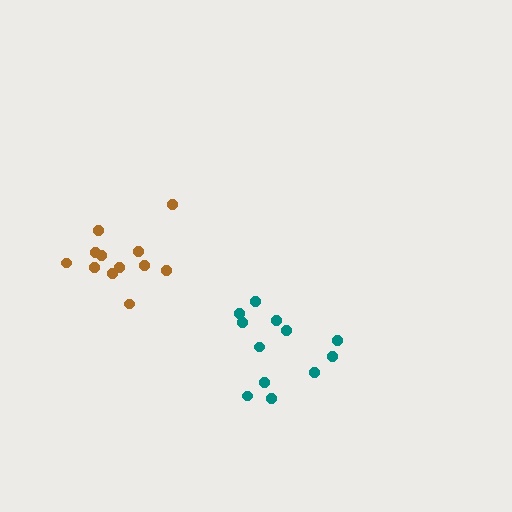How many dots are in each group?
Group 1: 12 dots, Group 2: 12 dots (24 total).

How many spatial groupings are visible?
There are 2 spatial groupings.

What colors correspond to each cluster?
The clusters are colored: teal, brown.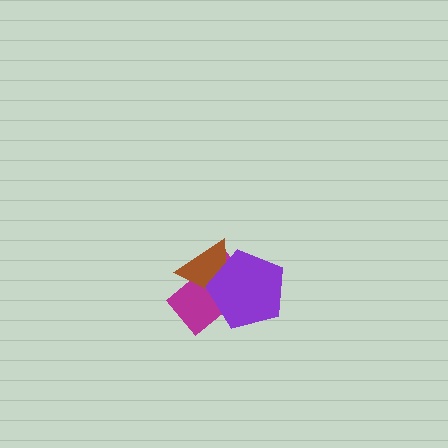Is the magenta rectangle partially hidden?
Yes, it is partially covered by another shape.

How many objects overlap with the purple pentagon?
2 objects overlap with the purple pentagon.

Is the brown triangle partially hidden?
Yes, it is partially covered by another shape.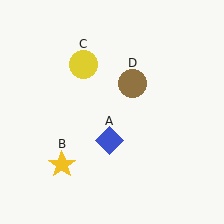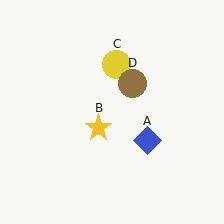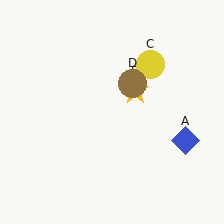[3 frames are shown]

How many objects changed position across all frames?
3 objects changed position: blue diamond (object A), yellow star (object B), yellow circle (object C).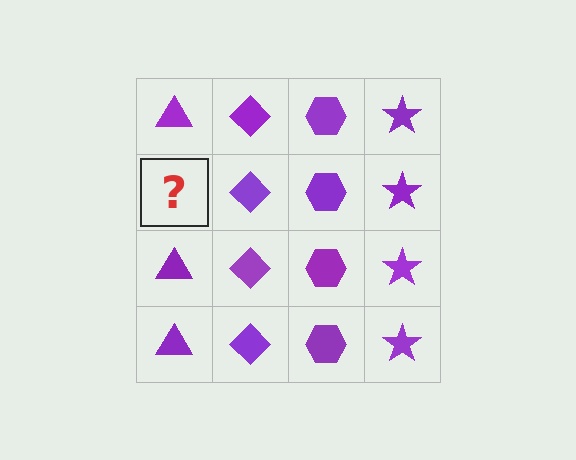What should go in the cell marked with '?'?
The missing cell should contain a purple triangle.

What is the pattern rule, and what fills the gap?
The rule is that each column has a consistent shape. The gap should be filled with a purple triangle.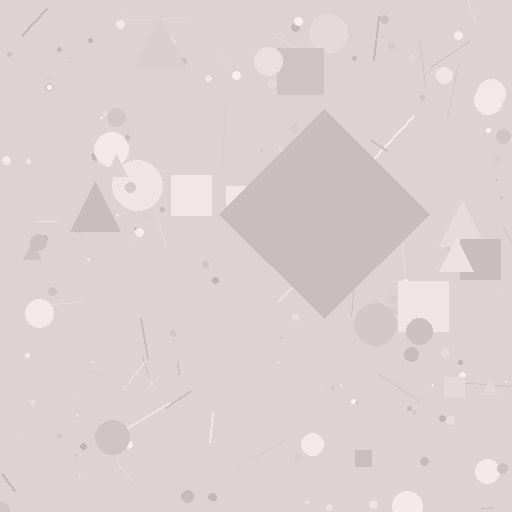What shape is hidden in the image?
A diamond is hidden in the image.